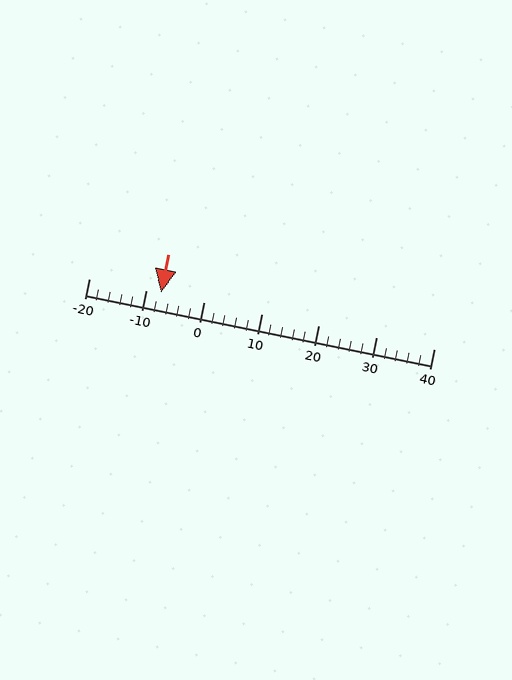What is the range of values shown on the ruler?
The ruler shows values from -20 to 40.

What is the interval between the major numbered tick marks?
The major tick marks are spaced 10 units apart.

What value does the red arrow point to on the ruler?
The red arrow points to approximately -8.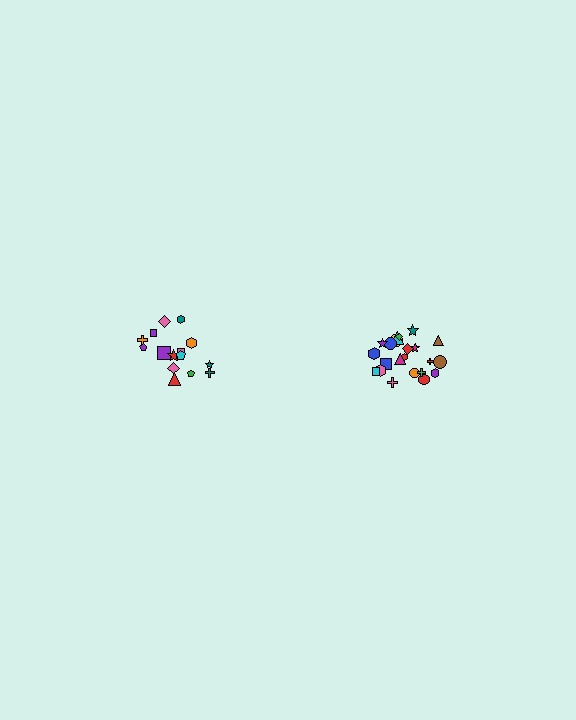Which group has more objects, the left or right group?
The right group.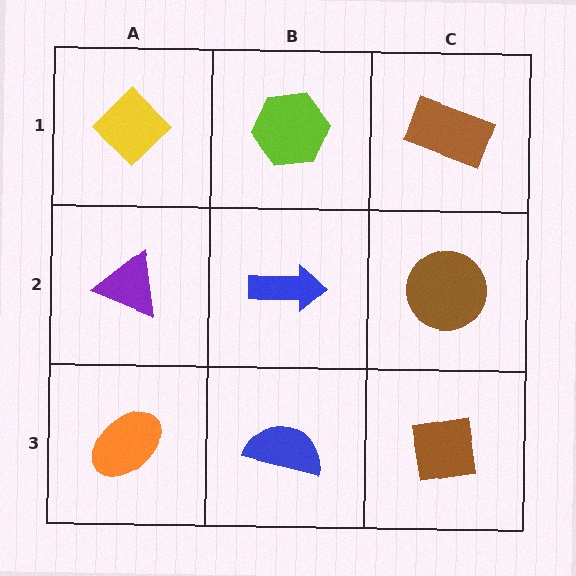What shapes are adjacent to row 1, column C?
A brown circle (row 2, column C), a lime hexagon (row 1, column B).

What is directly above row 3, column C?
A brown circle.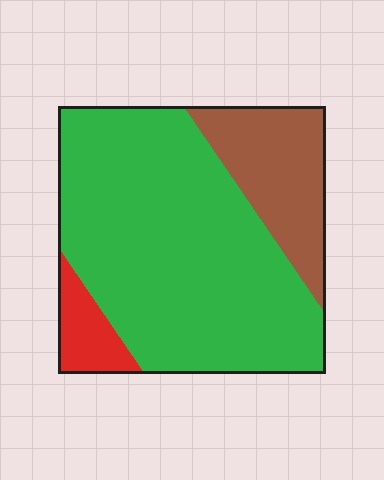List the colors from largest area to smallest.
From largest to smallest: green, brown, red.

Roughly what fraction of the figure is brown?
Brown takes up between a sixth and a third of the figure.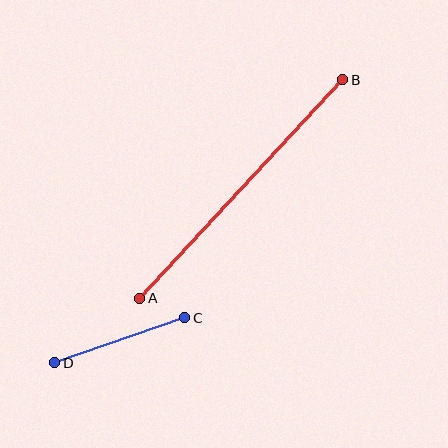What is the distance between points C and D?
The distance is approximately 138 pixels.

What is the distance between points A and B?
The distance is approximately 298 pixels.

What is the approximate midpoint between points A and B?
The midpoint is at approximately (241, 189) pixels.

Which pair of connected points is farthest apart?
Points A and B are farthest apart.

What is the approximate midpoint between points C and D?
The midpoint is at approximately (120, 340) pixels.